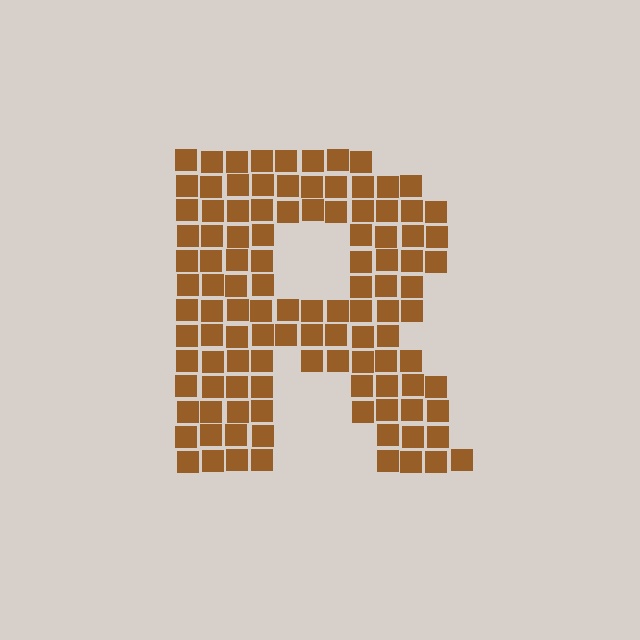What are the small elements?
The small elements are squares.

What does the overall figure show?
The overall figure shows the letter R.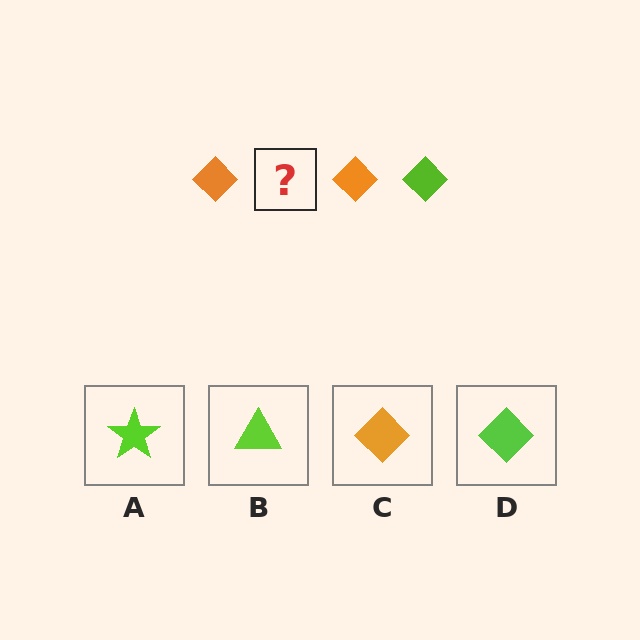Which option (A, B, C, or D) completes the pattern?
D.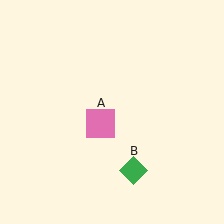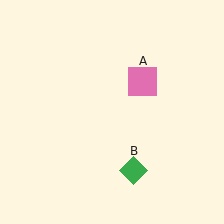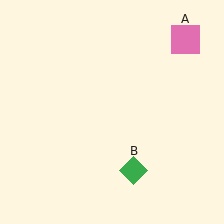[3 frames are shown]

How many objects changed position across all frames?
1 object changed position: pink square (object A).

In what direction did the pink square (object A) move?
The pink square (object A) moved up and to the right.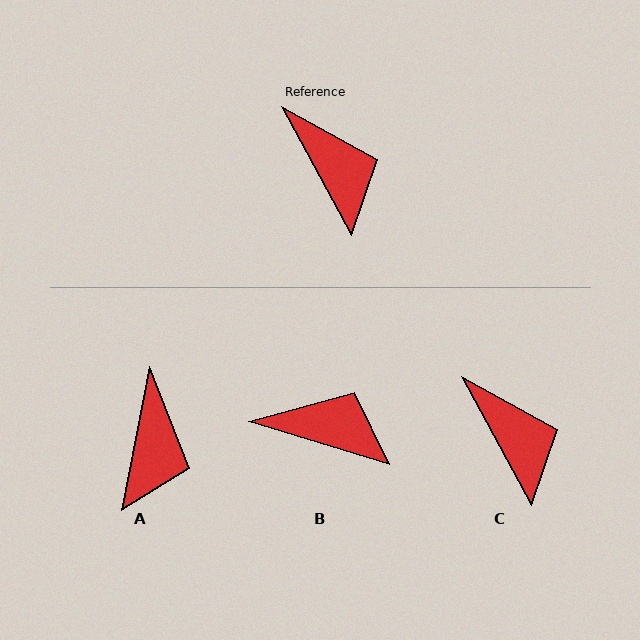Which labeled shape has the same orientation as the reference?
C.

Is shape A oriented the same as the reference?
No, it is off by about 40 degrees.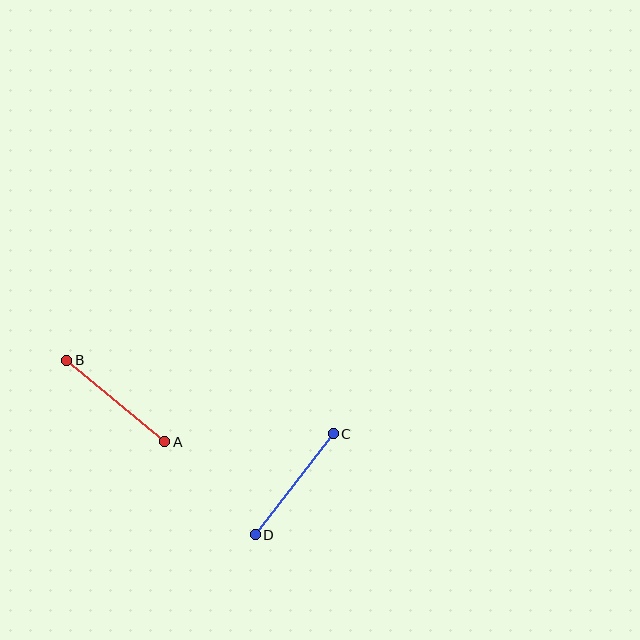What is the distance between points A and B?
The distance is approximately 127 pixels.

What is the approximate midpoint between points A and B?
The midpoint is at approximately (116, 401) pixels.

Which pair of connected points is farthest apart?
Points C and D are farthest apart.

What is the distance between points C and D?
The distance is approximately 127 pixels.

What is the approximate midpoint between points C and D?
The midpoint is at approximately (294, 484) pixels.